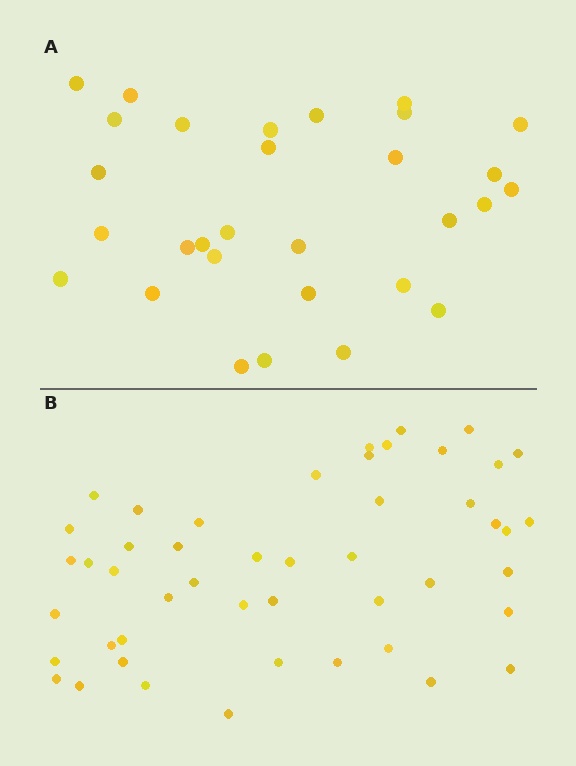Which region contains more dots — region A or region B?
Region B (the bottom region) has more dots.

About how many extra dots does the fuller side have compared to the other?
Region B has approximately 20 more dots than region A.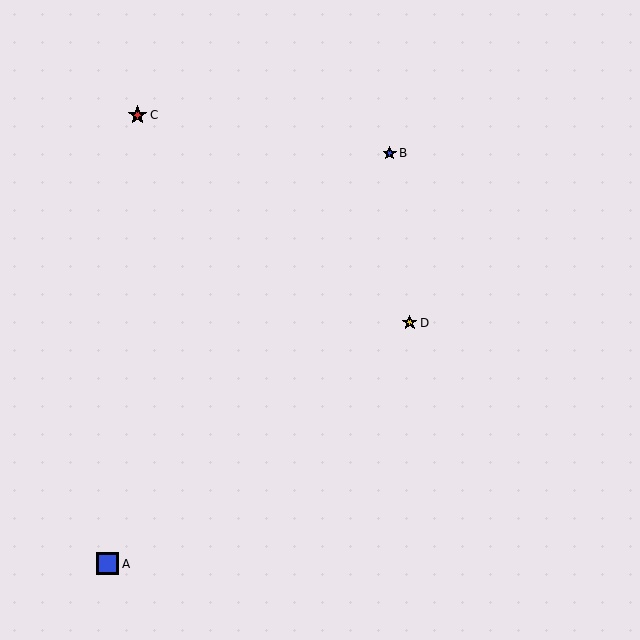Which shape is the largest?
The blue square (labeled A) is the largest.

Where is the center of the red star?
The center of the red star is at (138, 115).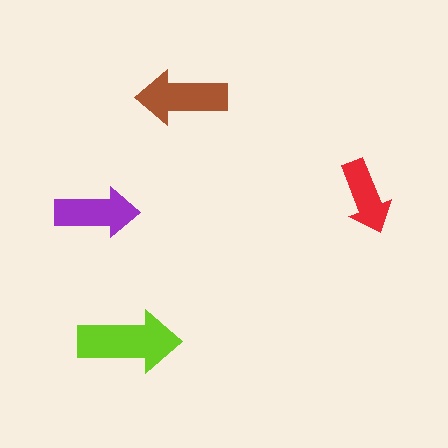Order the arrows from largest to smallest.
the lime one, the brown one, the purple one, the red one.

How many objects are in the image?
There are 4 objects in the image.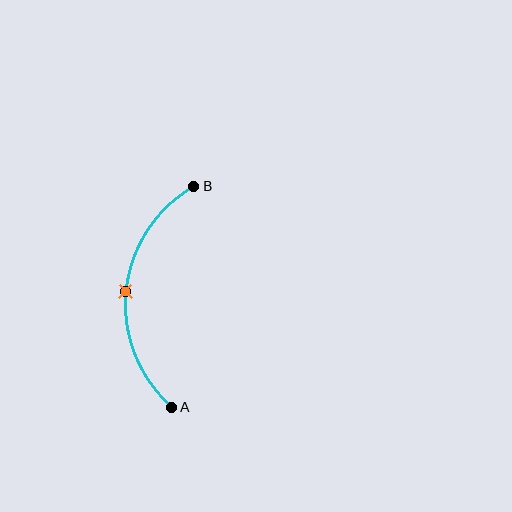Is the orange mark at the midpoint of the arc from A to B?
Yes. The orange mark lies on the arc at equal arc-length from both A and B — it is the arc midpoint.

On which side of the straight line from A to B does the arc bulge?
The arc bulges to the left of the straight line connecting A and B.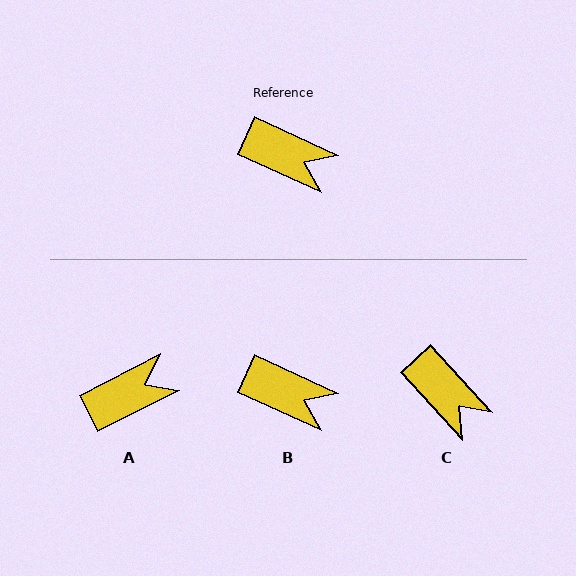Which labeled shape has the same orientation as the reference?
B.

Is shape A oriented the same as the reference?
No, it is off by about 52 degrees.